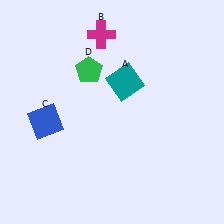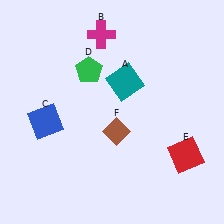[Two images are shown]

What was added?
A red square (E), a brown diamond (F) were added in Image 2.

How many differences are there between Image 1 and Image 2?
There are 2 differences between the two images.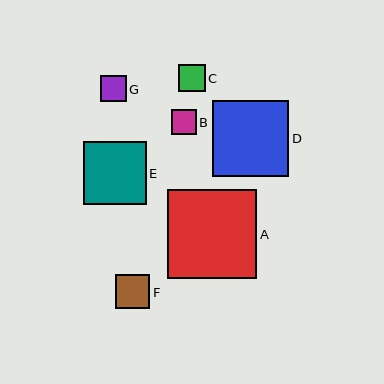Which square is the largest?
Square A is the largest with a size of approximately 89 pixels.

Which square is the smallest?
Square B is the smallest with a size of approximately 25 pixels.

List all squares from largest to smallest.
From largest to smallest: A, D, E, F, C, G, B.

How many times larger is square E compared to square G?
Square E is approximately 2.4 times the size of square G.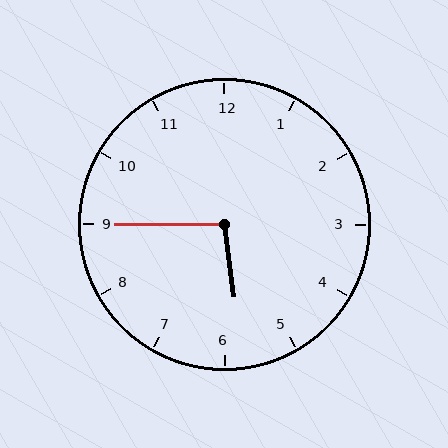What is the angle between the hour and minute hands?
Approximately 98 degrees.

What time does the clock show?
5:45.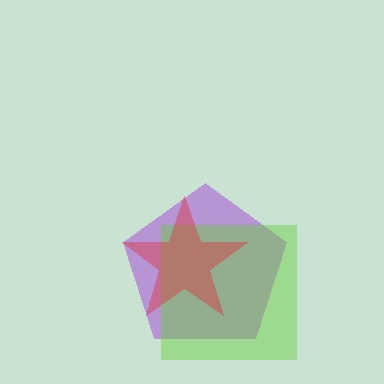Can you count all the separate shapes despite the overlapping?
Yes, there are 3 separate shapes.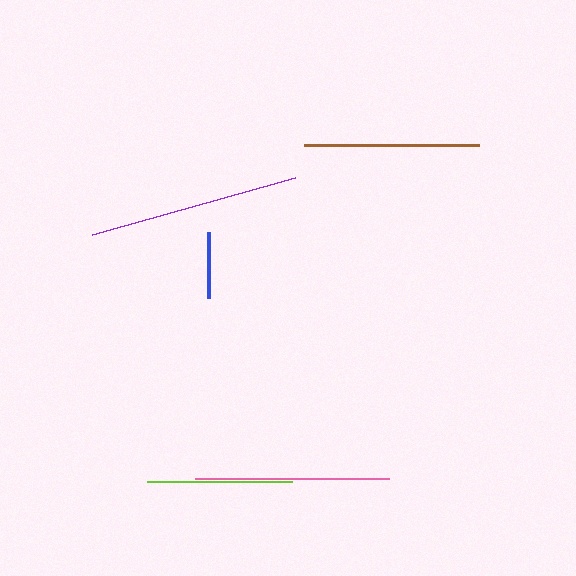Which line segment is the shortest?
The blue line is the shortest at approximately 66 pixels.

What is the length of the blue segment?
The blue segment is approximately 66 pixels long.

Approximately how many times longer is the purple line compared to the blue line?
The purple line is approximately 3.2 times the length of the blue line.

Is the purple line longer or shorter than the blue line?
The purple line is longer than the blue line.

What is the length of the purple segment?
The purple segment is approximately 211 pixels long.